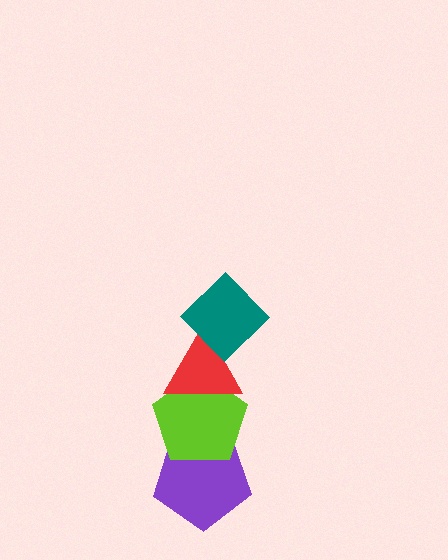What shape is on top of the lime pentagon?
The red triangle is on top of the lime pentagon.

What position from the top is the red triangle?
The red triangle is 2nd from the top.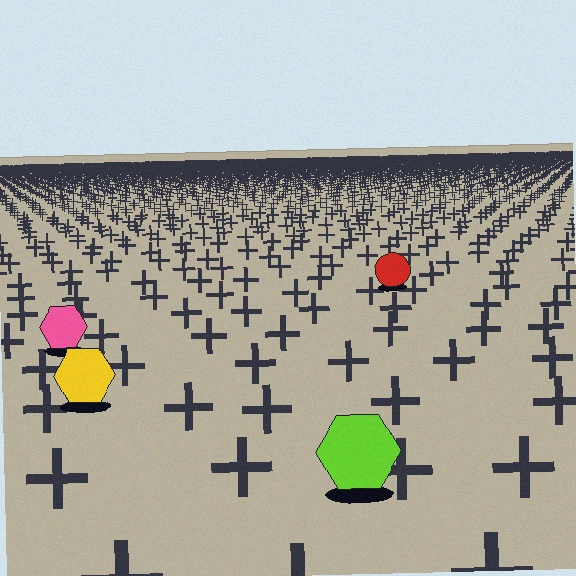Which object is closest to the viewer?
The lime hexagon is closest. The texture marks near it are larger and more spread out.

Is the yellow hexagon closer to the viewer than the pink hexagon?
Yes. The yellow hexagon is closer — you can tell from the texture gradient: the ground texture is coarser near it.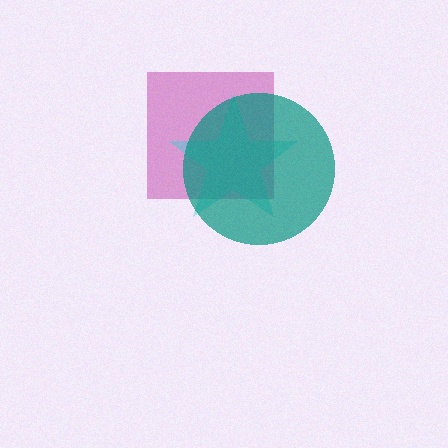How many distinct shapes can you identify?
There are 3 distinct shapes: a magenta square, a cyan star, a teal circle.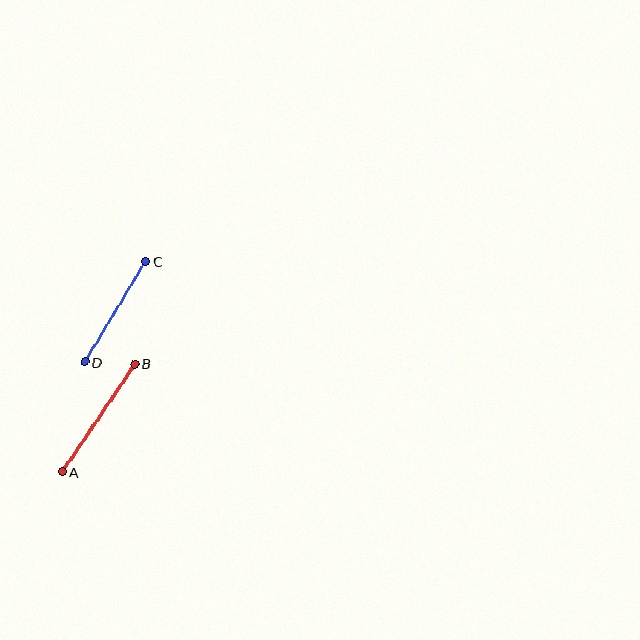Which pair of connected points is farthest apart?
Points A and B are farthest apart.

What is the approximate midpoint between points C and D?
The midpoint is at approximately (115, 312) pixels.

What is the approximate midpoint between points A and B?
The midpoint is at approximately (98, 418) pixels.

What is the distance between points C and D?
The distance is approximately 117 pixels.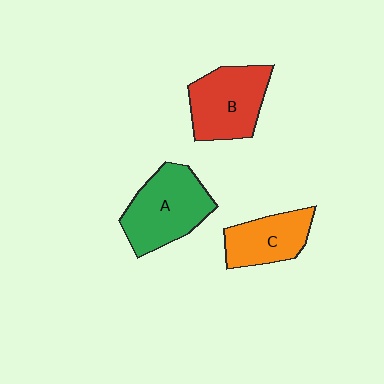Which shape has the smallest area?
Shape C (orange).